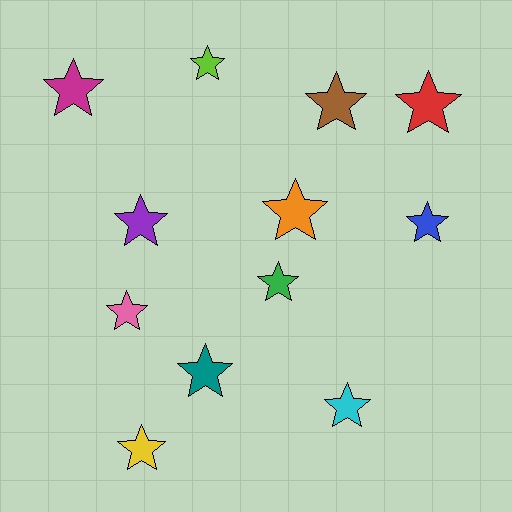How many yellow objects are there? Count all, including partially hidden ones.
There is 1 yellow object.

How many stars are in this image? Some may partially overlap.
There are 12 stars.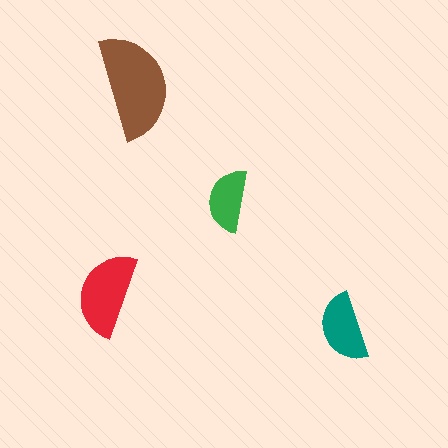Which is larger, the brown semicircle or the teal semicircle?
The brown one.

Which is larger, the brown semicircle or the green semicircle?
The brown one.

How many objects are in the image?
There are 4 objects in the image.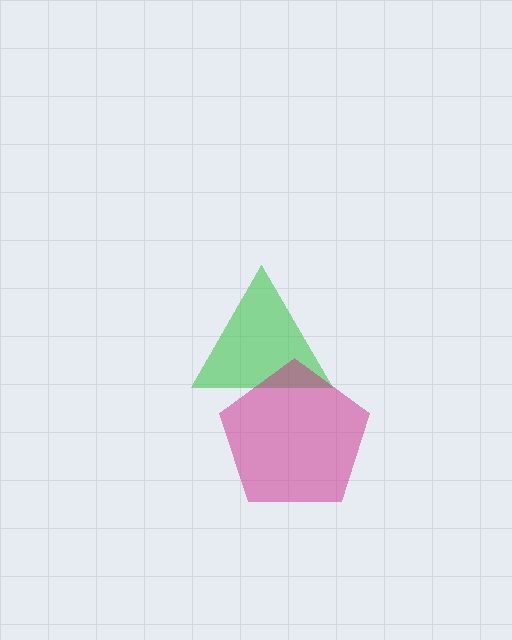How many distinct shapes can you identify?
There are 2 distinct shapes: a green triangle, a magenta pentagon.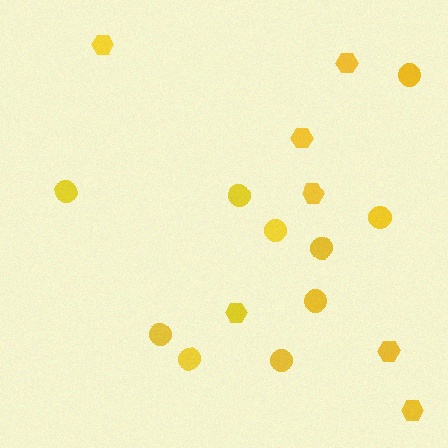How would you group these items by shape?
There are 2 groups: one group of hexagons (7) and one group of circles (10).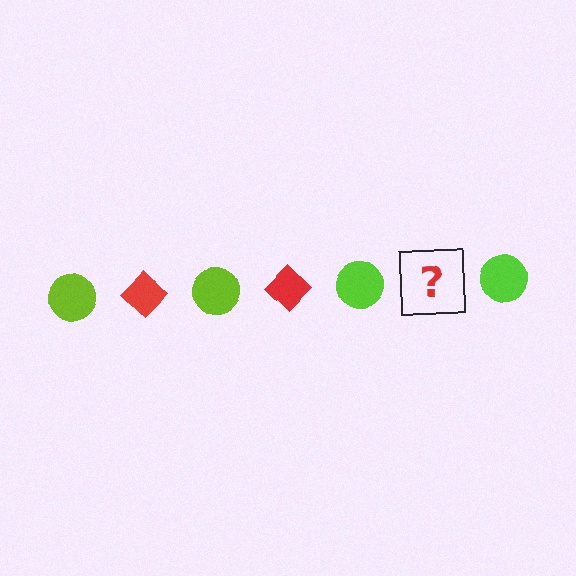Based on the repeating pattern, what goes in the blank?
The blank should be a red diamond.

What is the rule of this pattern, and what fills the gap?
The rule is that the pattern alternates between lime circle and red diamond. The gap should be filled with a red diamond.